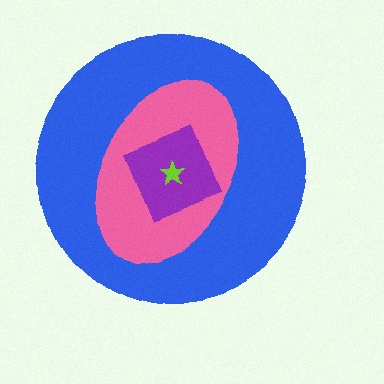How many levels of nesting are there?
4.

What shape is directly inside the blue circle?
The pink ellipse.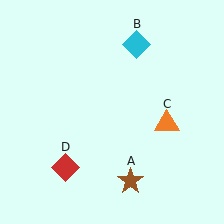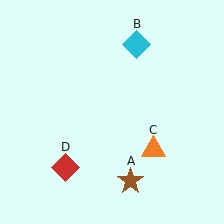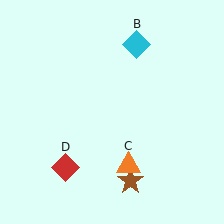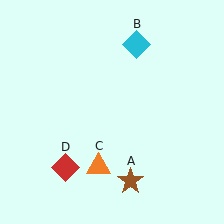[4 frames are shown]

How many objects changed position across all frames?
1 object changed position: orange triangle (object C).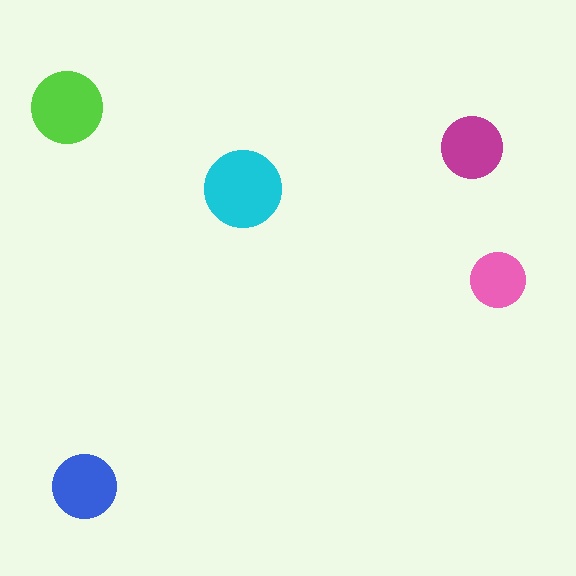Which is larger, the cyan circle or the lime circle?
The cyan one.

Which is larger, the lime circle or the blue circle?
The lime one.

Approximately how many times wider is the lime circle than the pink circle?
About 1.5 times wider.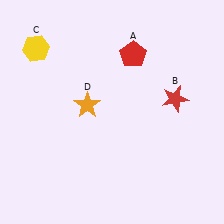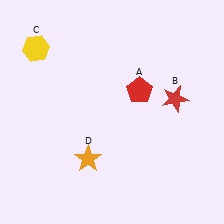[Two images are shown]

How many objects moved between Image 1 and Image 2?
2 objects moved between the two images.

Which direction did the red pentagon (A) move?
The red pentagon (A) moved down.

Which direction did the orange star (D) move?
The orange star (D) moved down.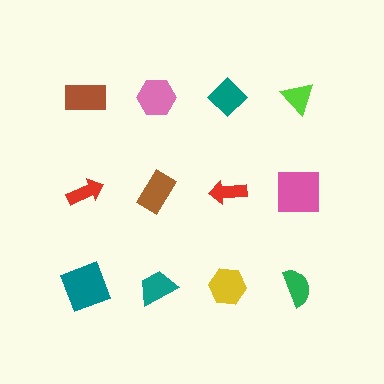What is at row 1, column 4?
A lime triangle.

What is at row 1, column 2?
A pink hexagon.